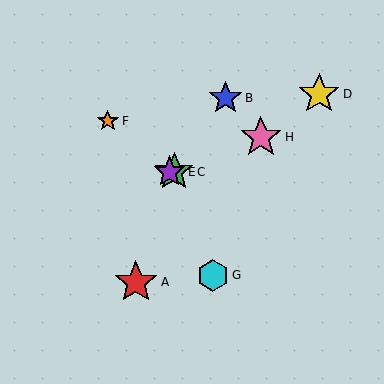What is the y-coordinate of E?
Object E is at y≈172.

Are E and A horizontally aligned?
No, E is at y≈172 and A is at y≈282.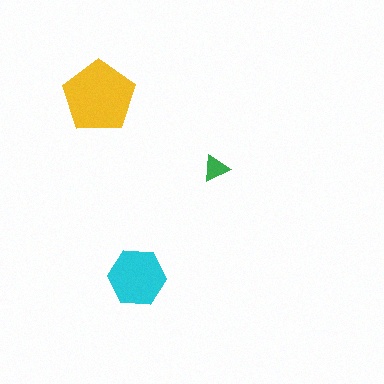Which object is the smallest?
The green triangle.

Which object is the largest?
The yellow pentagon.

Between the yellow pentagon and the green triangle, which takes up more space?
The yellow pentagon.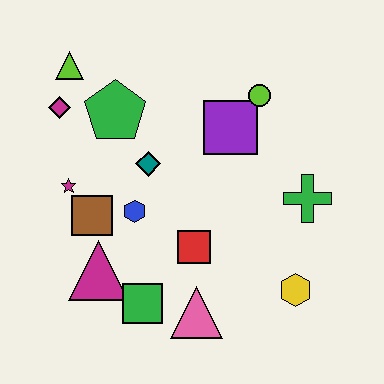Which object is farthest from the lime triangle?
The yellow hexagon is farthest from the lime triangle.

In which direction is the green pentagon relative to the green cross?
The green pentagon is to the left of the green cross.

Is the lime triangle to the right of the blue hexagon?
No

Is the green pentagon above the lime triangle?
No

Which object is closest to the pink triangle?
The green square is closest to the pink triangle.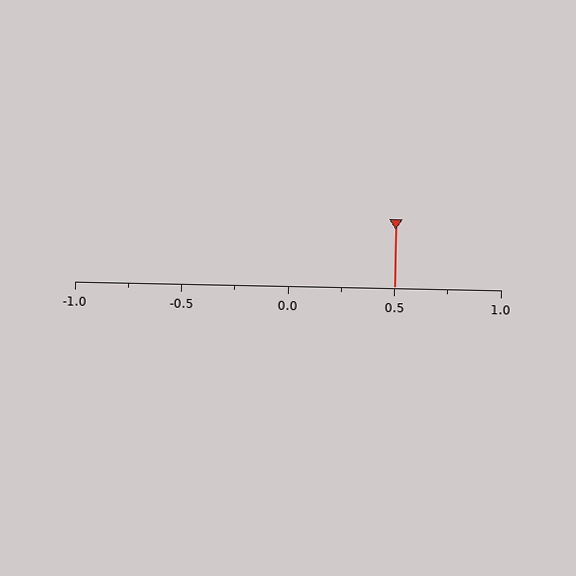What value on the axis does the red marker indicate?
The marker indicates approximately 0.5.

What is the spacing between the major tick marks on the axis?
The major ticks are spaced 0.5 apart.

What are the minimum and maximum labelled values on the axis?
The axis runs from -1.0 to 1.0.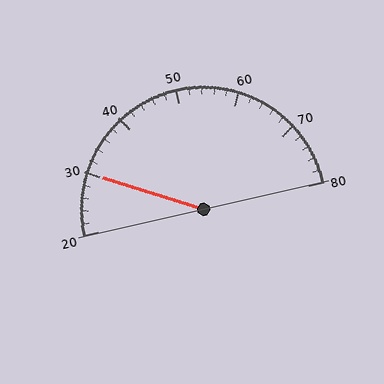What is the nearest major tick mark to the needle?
The nearest major tick mark is 30.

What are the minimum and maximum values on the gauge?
The gauge ranges from 20 to 80.